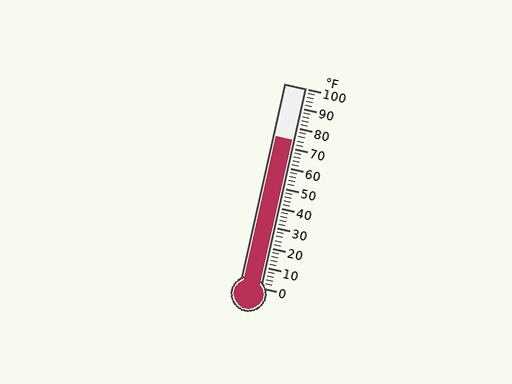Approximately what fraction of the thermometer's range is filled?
The thermometer is filled to approximately 75% of its range.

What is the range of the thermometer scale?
The thermometer scale ranges from 0°F to 100°F.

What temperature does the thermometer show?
The thermometer shows approximately 74°F.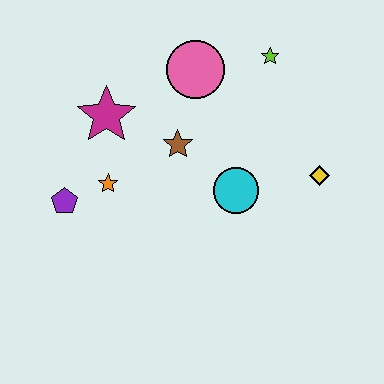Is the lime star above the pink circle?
Yes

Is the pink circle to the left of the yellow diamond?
Yes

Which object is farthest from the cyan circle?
The purple pentagon is farthest from the cyan circle.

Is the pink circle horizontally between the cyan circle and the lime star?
No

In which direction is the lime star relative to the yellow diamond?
The lime star is above the yellow diamond.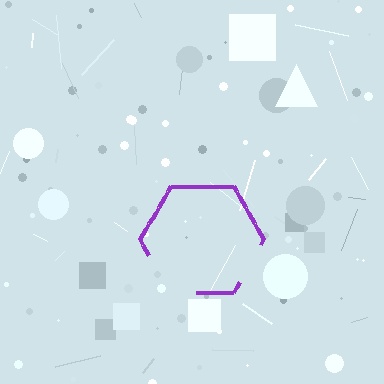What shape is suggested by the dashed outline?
The dashed outline suggests a hexagon.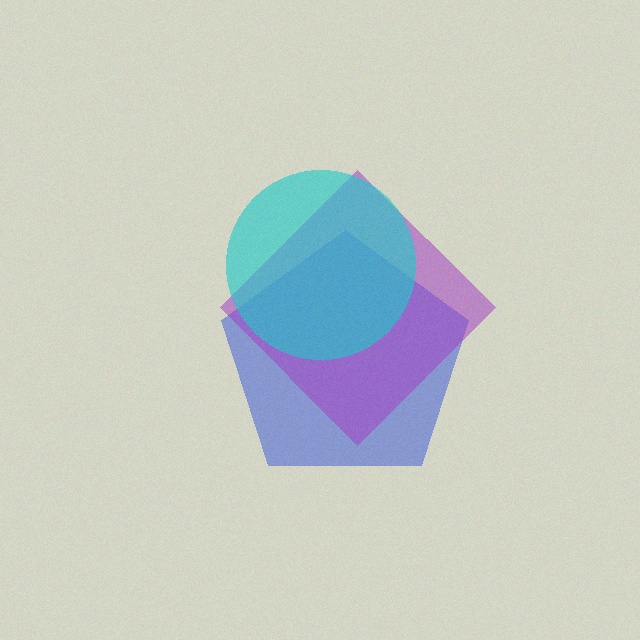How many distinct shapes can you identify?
There are 3 distinct shapes: a blue pentagon, a purple diamond, a cyan circle.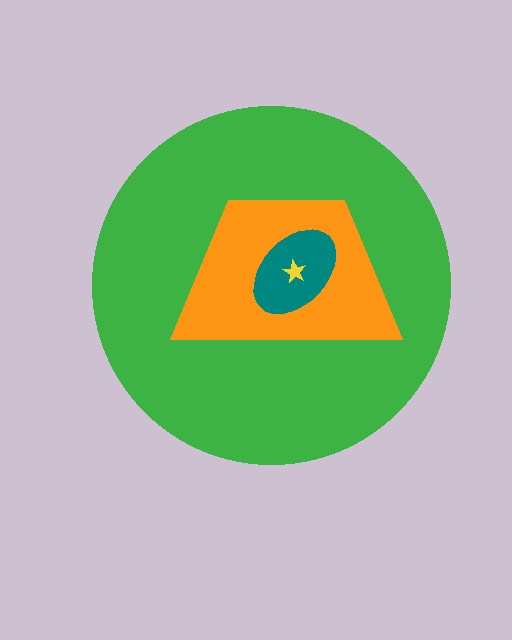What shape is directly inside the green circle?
The orange trapezoid.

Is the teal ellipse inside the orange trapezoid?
Yes.